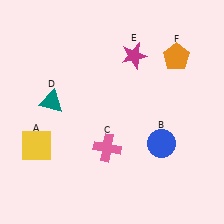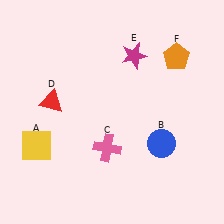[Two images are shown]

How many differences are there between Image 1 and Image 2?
There is 1 difference between the two images.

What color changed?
The triangle (D) changed from teal in Image 1 to red in Image 2.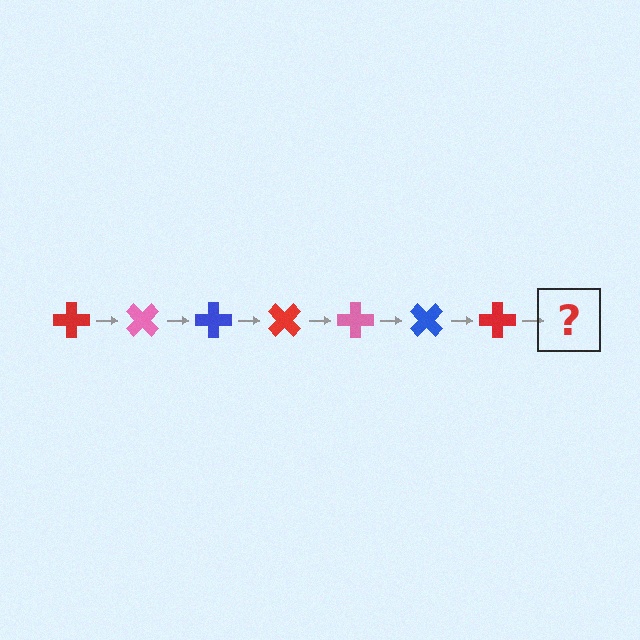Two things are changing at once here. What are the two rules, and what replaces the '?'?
The two rules are that it rotates 45 degrees each step and the color cycles through red, pink, and blue. The '?' should be a pink cross, rotated 315 degrees from the start.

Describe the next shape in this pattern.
It should be a pink cross, rotated 315 degrees from the start.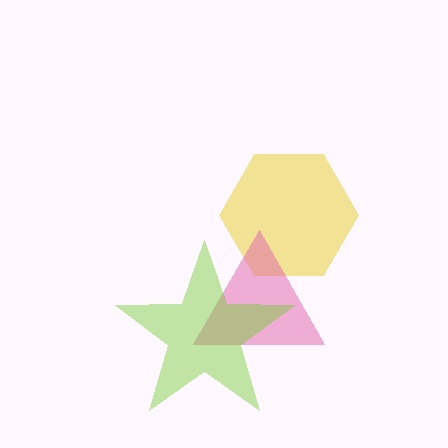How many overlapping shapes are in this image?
There are 3 overlapping shapes in the image.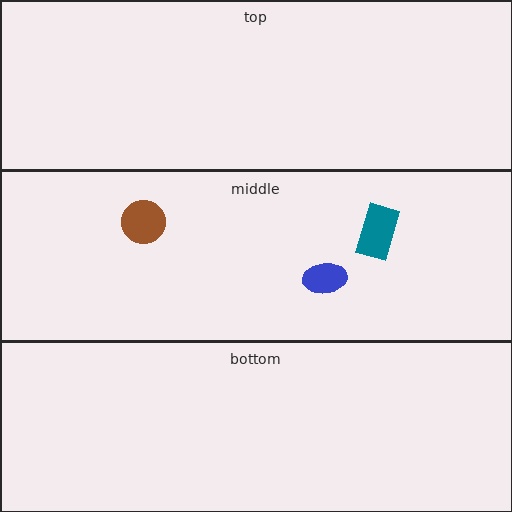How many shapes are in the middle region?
3.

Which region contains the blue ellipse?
The middle region.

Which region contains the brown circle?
The middle region.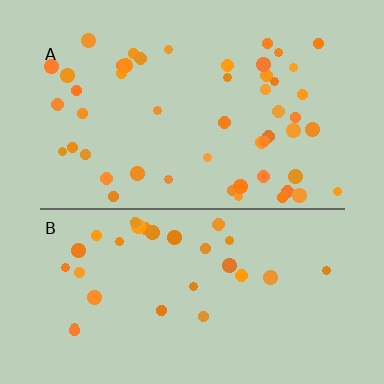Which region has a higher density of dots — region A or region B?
A (the top).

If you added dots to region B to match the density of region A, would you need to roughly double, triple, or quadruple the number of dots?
Approximately double.